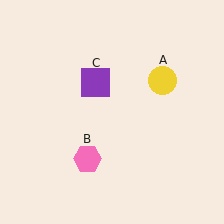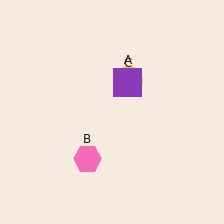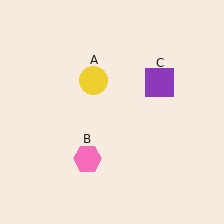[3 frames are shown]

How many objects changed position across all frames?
2 objects changed position: yellow circle (object A), purple square (object C).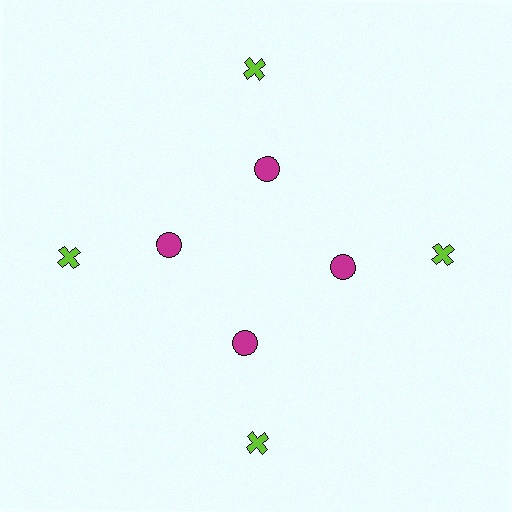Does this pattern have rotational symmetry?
Yes, this pattern has 4-fold rotational symmetry. It looks the same after rotating 90 degrees around the center.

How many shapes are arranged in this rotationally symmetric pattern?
There are 8 shapes, arranged in 4 groups of 2.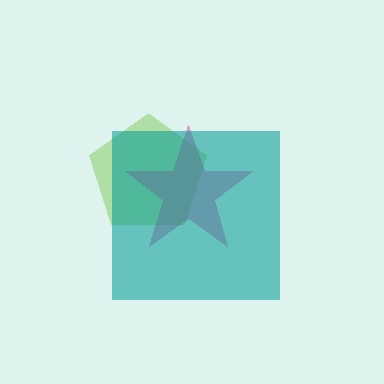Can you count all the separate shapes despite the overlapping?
Yes, there are 3 separate shapes.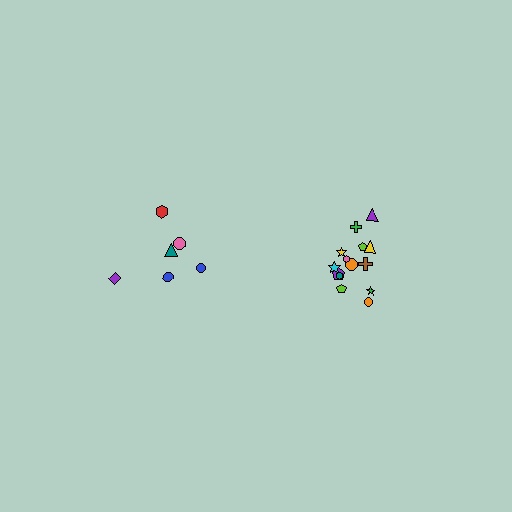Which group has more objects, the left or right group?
The right group.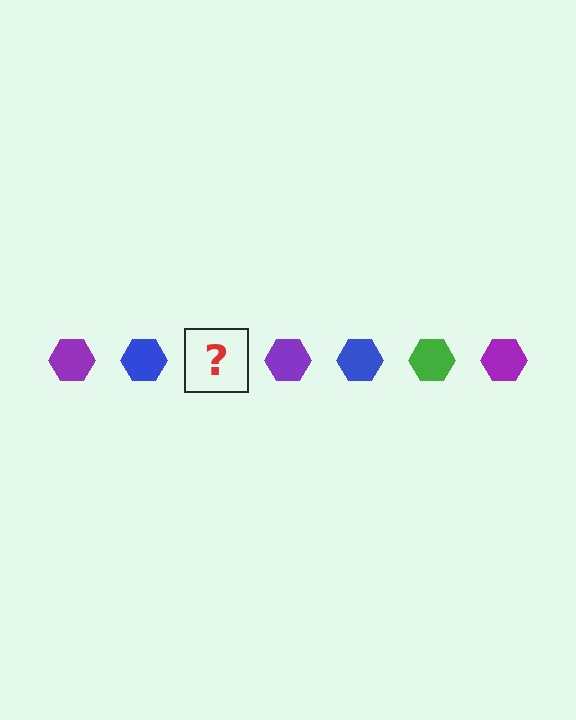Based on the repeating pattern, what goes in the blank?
The blank should be a green hexagon.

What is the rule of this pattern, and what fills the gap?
The rule is that the pattern cycles through purple, blue, green hexagons. The gap should be filled with a green hexagon.